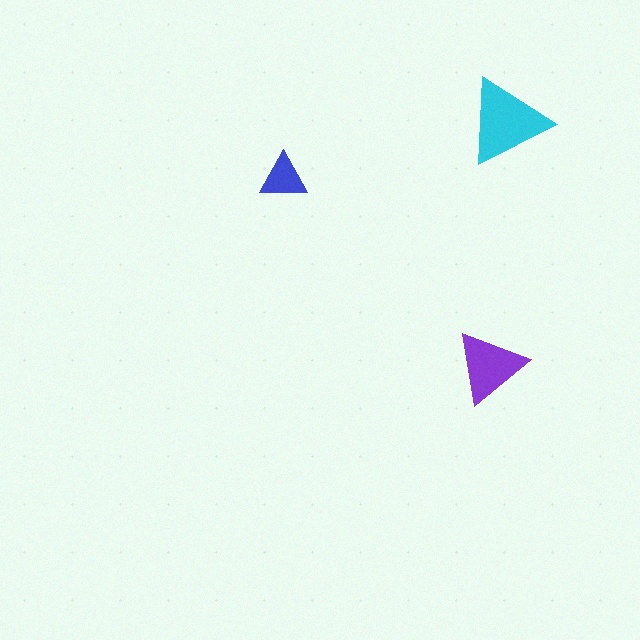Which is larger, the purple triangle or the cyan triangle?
The cyan one.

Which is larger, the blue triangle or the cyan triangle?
The cyan one.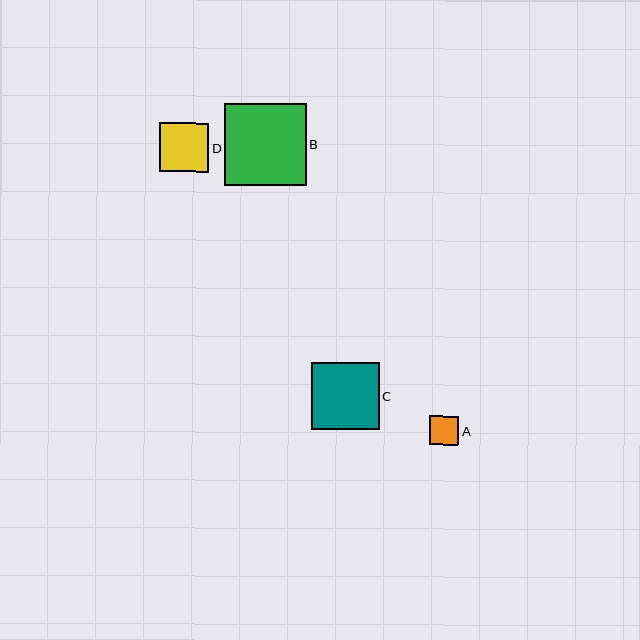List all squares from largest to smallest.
From largest to smallest: B, C, D, A.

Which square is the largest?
Square B is the largest with a size of approximately 82 pixels.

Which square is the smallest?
Square A is the smallest with a size of approximately 30 pixels.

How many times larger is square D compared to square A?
Square D is approximately 1.7 times the size of square A.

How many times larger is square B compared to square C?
Square B is approximately 1.2 times the size of square C.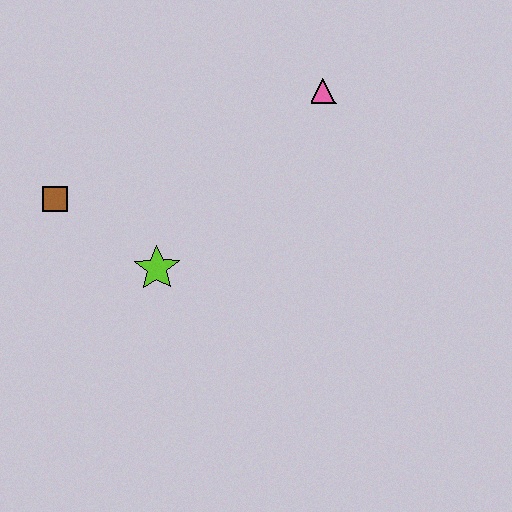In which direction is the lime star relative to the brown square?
The lime star is to the right of the brown square.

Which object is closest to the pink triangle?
The lime star is closest to the pink triangle.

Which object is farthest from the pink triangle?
The brown square is farthest from the pink triangle.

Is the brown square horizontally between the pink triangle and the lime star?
No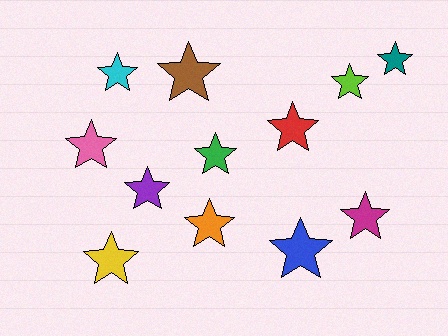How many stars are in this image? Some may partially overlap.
There are 12 stars.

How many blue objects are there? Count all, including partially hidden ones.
There is 1 blue object.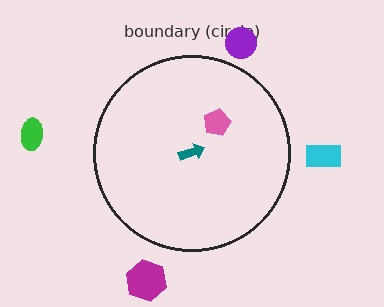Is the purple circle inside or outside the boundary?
Outside.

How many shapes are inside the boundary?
2 inside, 4 outside.